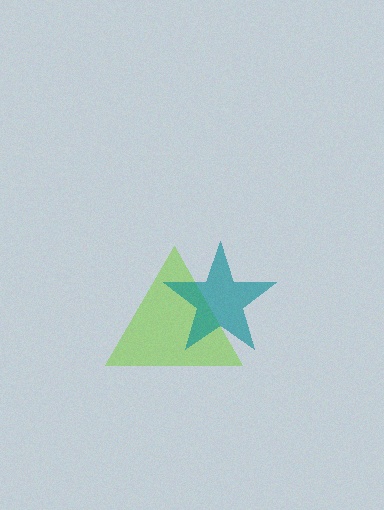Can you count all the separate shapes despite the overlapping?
Yes, there are 2 separate shapes.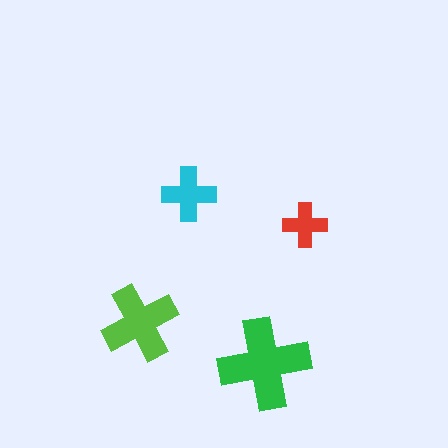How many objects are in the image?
There are 4 objects in the image.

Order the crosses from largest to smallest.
the green one, the lime one, the cyan one, the red one.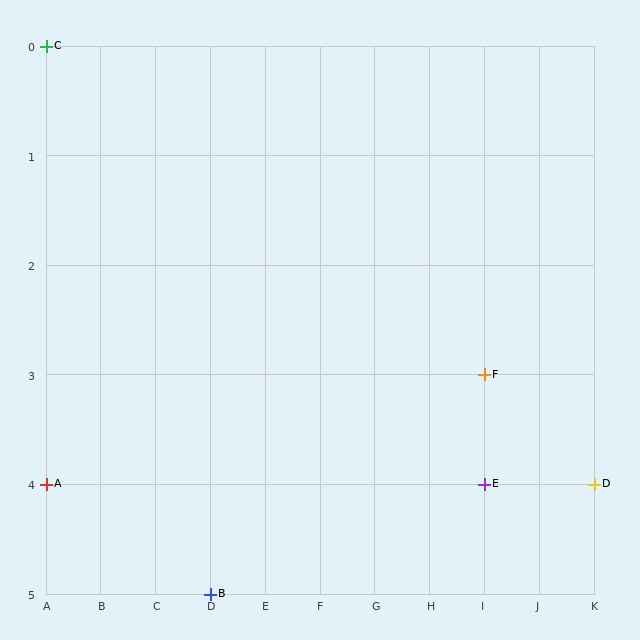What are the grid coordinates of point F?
Point F is at grid coordinates (I, 3).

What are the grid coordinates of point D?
Point D is at grid coordinates (K, 4).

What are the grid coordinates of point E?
Point E is at grid coordinates (I, 4).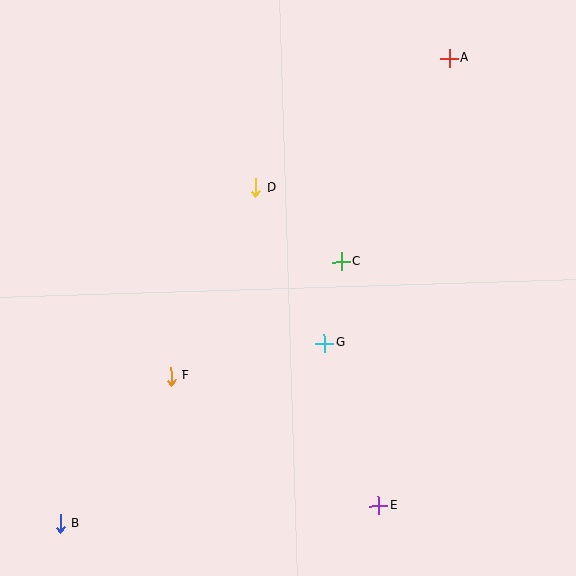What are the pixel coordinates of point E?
Point E is at (378, 506).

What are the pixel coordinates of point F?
Point F is at (171, 376).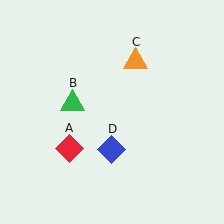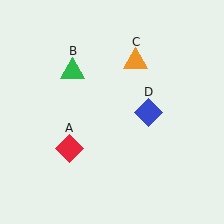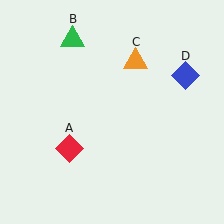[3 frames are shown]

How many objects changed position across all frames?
2 objects changed position: green triangle (object B), blue diamond (object D).